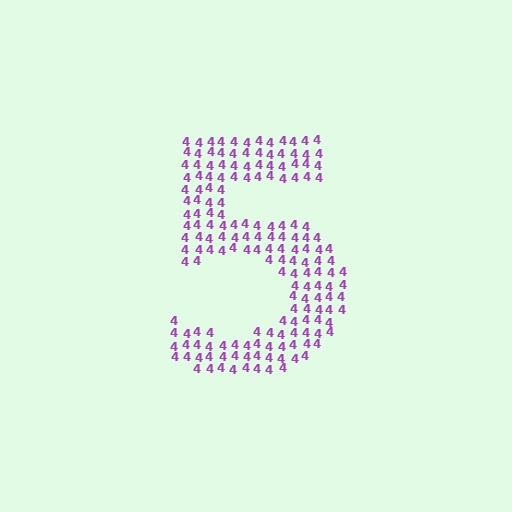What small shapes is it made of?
It is made of small digit 4's.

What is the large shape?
The large shape is the digit 5.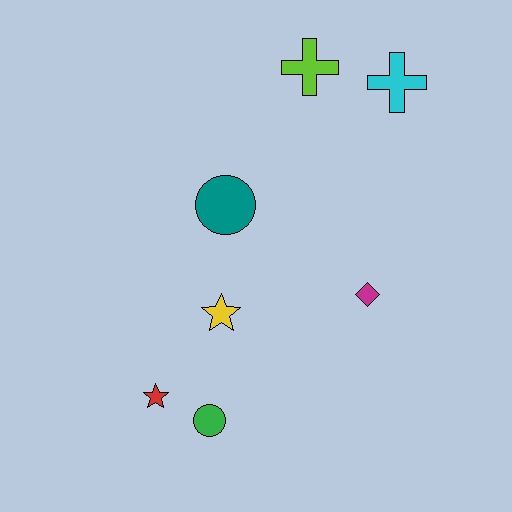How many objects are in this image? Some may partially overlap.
There are 7 objects.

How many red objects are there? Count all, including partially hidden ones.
There is 1 red object.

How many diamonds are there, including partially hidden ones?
There is 1 diamond.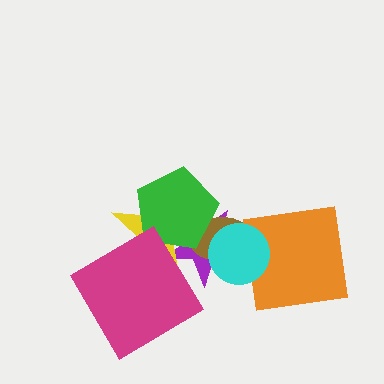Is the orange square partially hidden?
Yes, it is partially covered by another shape.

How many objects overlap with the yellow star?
4 objects overlap with the yellow star.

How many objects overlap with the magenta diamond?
1 object overlaps with the magenta diamond.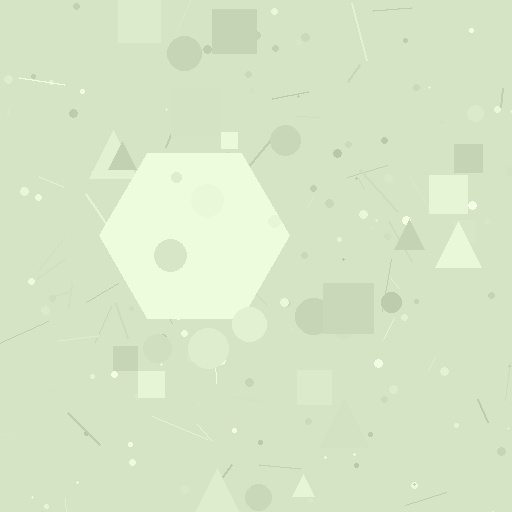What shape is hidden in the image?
A hexagon is hidden in the image.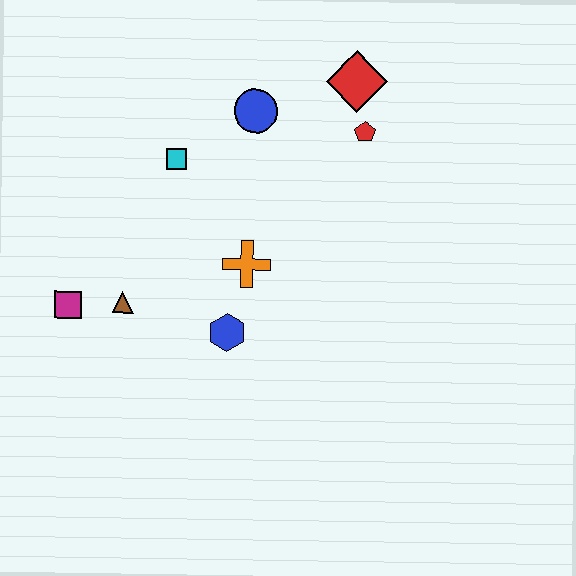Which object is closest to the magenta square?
The brown triangle is closest to the magenta square.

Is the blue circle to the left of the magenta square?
No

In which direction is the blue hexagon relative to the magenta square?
The blue hexagon is to the right of the magenta square.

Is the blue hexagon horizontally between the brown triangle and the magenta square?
No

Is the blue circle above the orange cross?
Yes